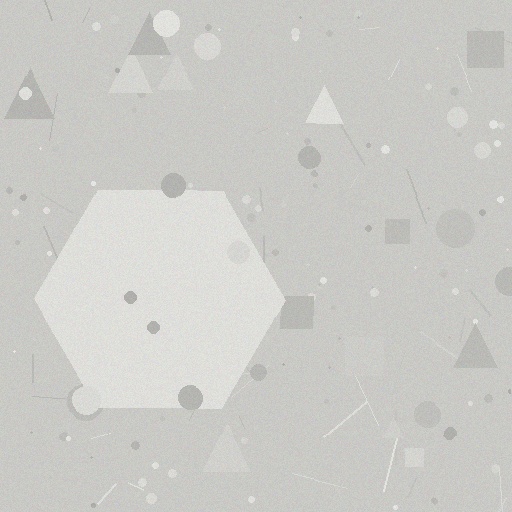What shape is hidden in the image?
A hexagon is hidden in the image.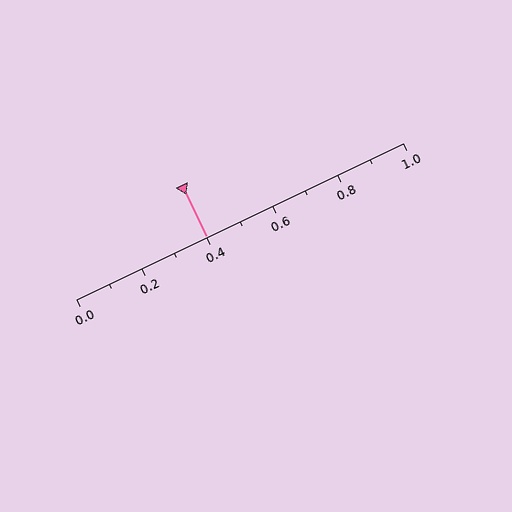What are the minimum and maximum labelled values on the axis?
The axis runs from 0.0 to 1.0.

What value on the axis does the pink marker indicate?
The marker indicates approximately 0.4.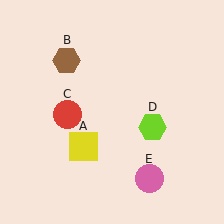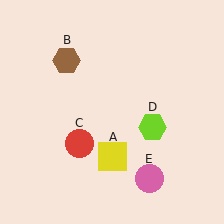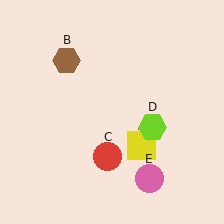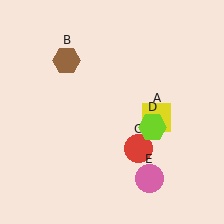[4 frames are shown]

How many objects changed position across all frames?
2 objects changed position: yellow square (object A), red circle (object C).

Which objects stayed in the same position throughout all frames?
Brown hexagon (object B) and lime hexagon (object D) and pink circle (object E) remained stationary.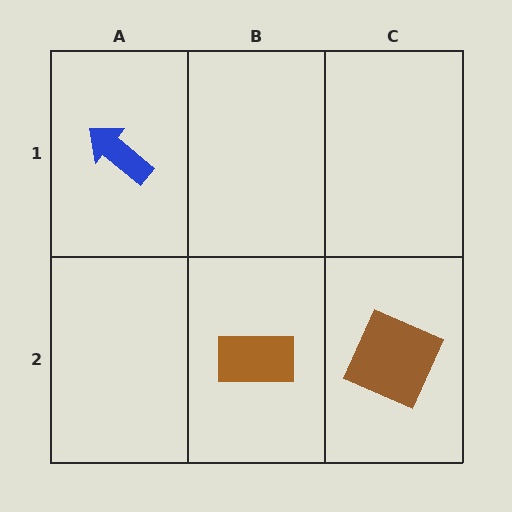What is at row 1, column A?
A blue arrow.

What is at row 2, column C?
A brown square.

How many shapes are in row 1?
1 shape.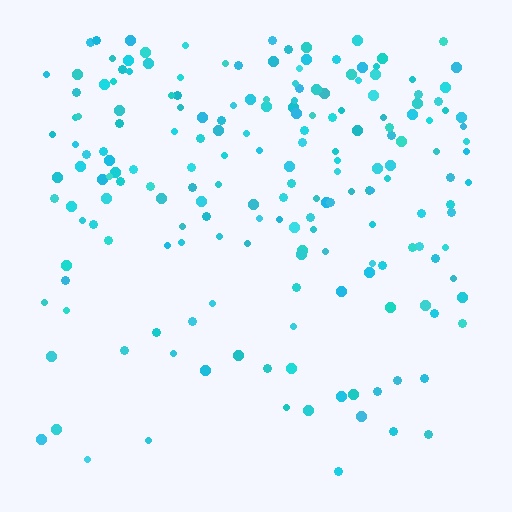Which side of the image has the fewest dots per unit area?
The bottom.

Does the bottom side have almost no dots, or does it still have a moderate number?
Still a moderate number, just noticeably fewer than the top.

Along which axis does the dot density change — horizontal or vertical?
Vertical.